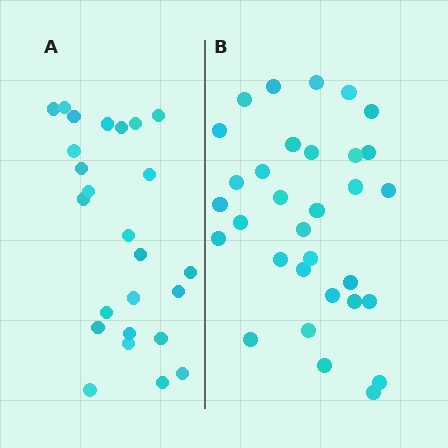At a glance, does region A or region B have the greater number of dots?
Region B (the right region) has more dots.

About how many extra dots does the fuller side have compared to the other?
Region B has roughly 8 or so more dots than region A.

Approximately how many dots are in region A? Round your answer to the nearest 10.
About 20 dots. (The exact count is 25, which rounds to 20.)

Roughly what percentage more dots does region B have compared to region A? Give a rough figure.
About 30% more.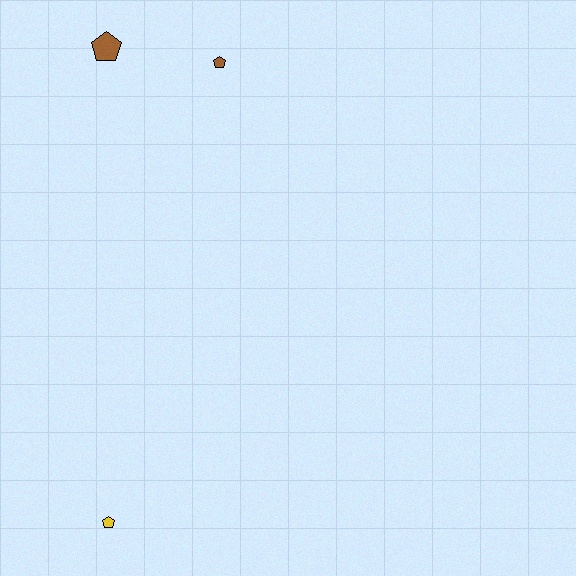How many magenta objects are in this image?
There are no magenta objects.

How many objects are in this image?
There are 3 objects.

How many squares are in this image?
There are no squares.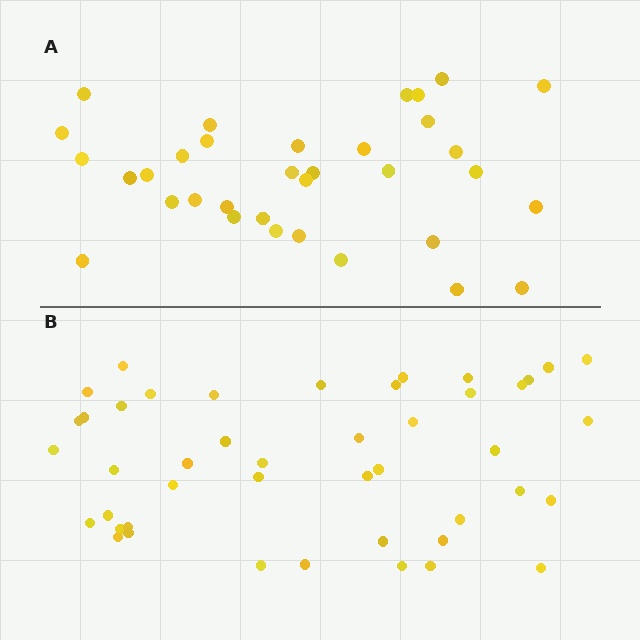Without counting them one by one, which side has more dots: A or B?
Region B (the bottom region) has more dots.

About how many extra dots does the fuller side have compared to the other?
Region B has roughly 12 or so more dots than region A.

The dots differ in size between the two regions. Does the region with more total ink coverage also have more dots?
No. Region A has more total ink coverage because its dots are larger, but region B actually contains more individual dots. Total area can be misleading — the number of items is what matters here.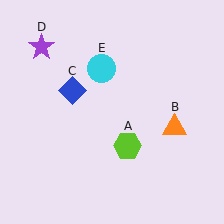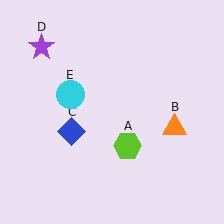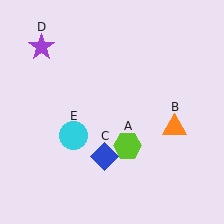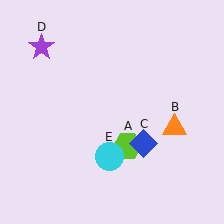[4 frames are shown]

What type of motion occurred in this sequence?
The blue diamond (object C), cyan circle (object E) rotated counterclockwise around the center of the scene.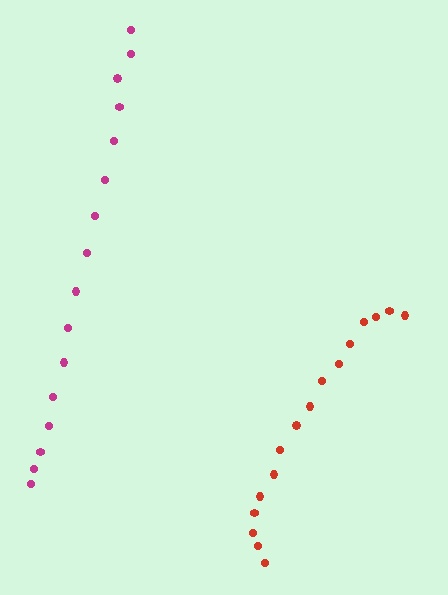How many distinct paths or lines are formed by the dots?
There are 2 distinct paths.